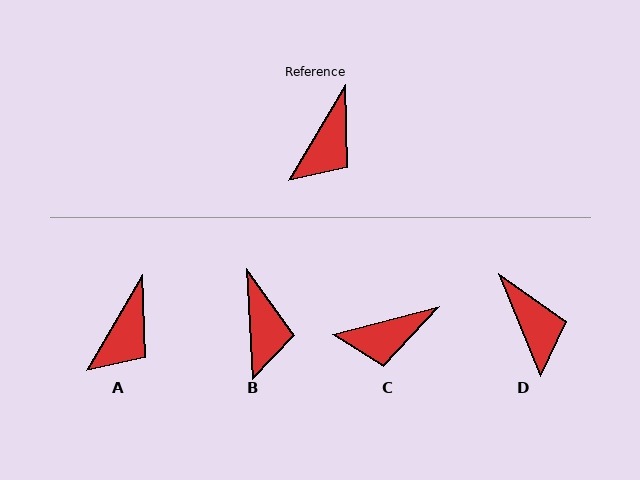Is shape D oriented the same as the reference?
No, it is off by about 53 degrees.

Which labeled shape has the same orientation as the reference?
A.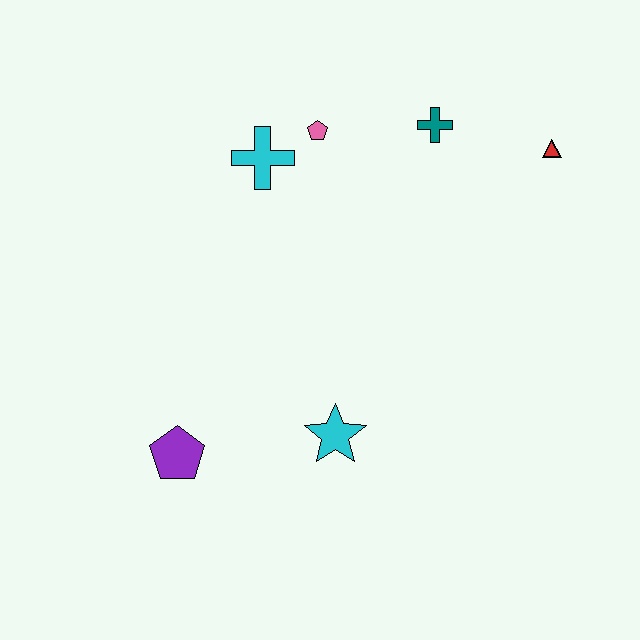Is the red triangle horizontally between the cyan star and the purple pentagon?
No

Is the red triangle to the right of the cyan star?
Yes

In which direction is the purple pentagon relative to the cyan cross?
The purple pentagon is below the cyan cross.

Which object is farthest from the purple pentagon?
The red triangle is farthest from the purple pentagon.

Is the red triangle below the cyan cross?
No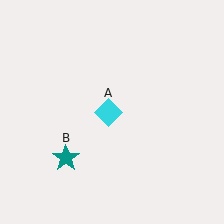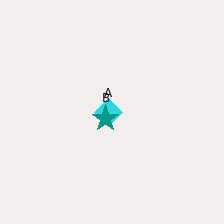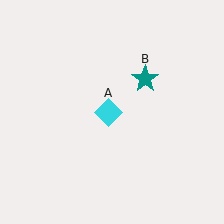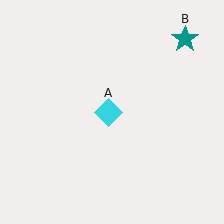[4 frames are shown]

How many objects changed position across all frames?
1 object changed position: teal star (object B).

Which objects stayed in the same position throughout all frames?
Cyan diamond (object A) remained stationary.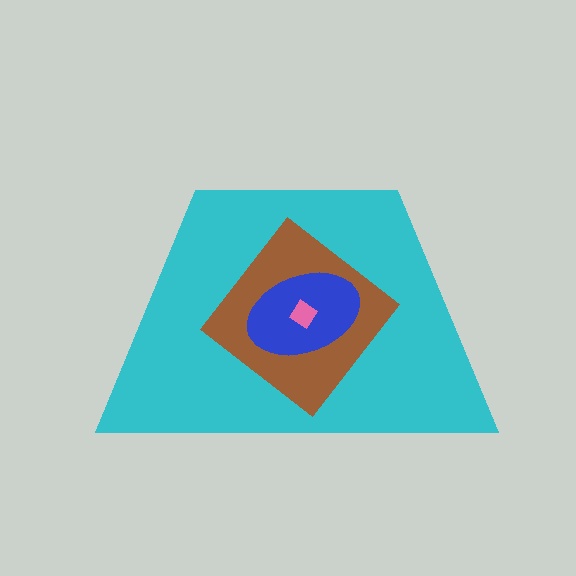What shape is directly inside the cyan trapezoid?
The brown diamond.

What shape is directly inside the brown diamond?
The blue ellipse.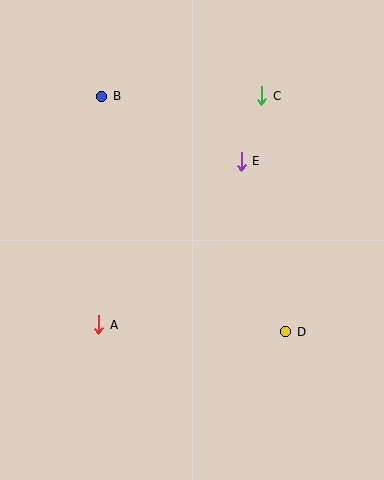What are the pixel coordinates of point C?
Point C is at (262, 96).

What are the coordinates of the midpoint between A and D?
The midpoint between A and D is at (192, 328).